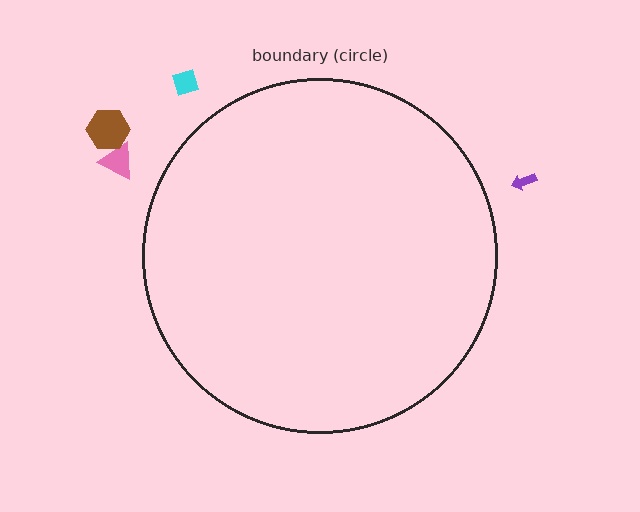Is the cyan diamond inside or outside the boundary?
Outside.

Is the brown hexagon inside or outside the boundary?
Outside.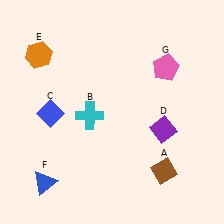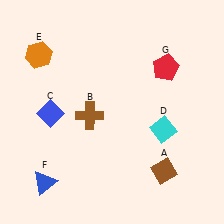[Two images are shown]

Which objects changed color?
B changed from cyan to brown. D changed from purple to cyan. G changed from pink to red.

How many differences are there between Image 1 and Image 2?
There are 3 differences between the two images.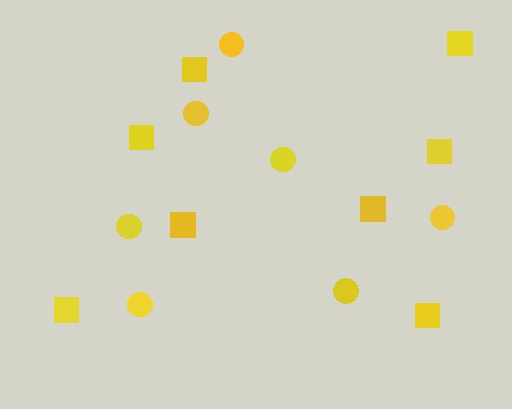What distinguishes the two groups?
There are 2 groups: one group of circles (7) and one group of squares (8).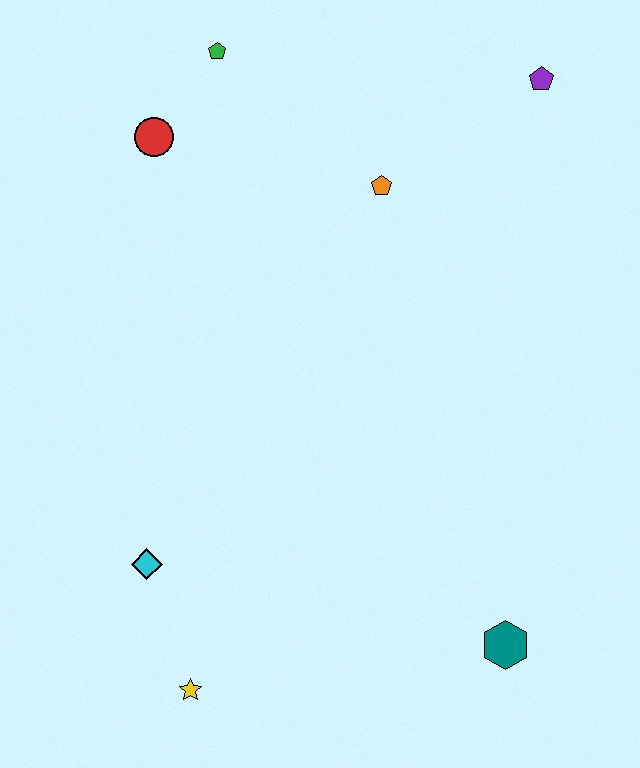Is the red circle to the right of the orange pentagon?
No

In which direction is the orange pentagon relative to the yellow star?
The orange pentagon is above the yellow star.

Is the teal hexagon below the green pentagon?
Yes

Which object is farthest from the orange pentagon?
The yellow star is farthest from the orange pentagon.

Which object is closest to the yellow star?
The cyan diamond is closest to the yellow star.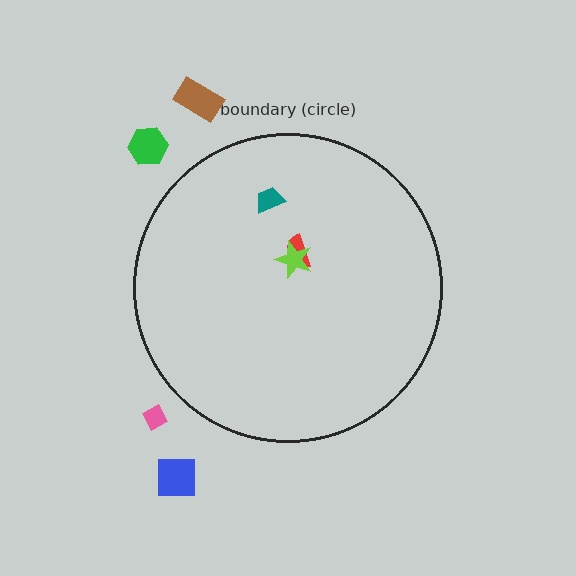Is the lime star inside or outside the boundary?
Inside.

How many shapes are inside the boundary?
3 inside, 4 outside.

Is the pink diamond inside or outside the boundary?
Outside.